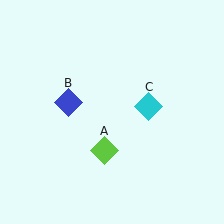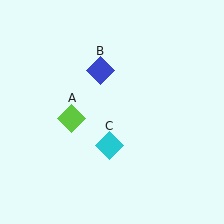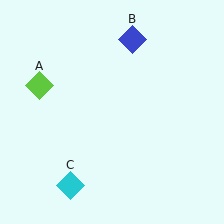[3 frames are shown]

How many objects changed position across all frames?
3 objects changed position: lime diamond (object A), blue diamond (object B), cyan diamond (object C).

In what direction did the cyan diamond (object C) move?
The cyan diamond (object C) moved down and to the left.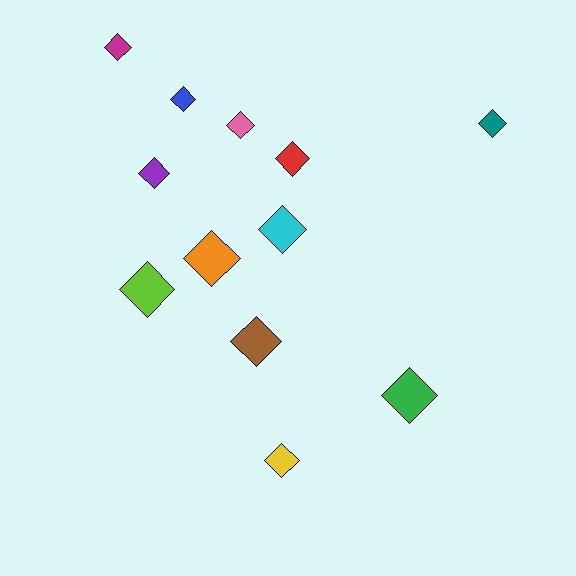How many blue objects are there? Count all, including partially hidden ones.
There is 1 blue object.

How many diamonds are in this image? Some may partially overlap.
There are 12 diamonds.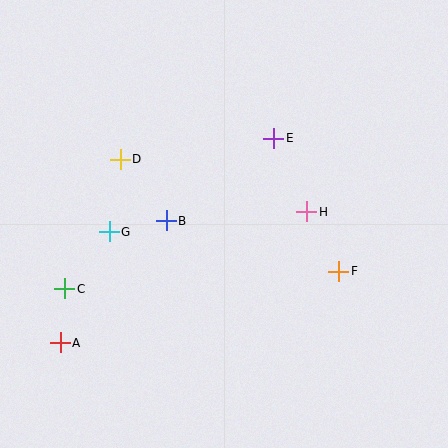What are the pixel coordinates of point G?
Point G is at (109, 232).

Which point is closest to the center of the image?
Point B at (166, 221) is closest to the center.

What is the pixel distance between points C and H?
The distance between C and H is 254 pixels.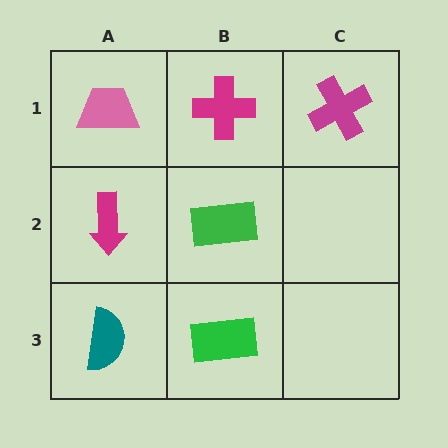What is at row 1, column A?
A pink trapezoid.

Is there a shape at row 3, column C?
No, that cell is empty.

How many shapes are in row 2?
2 shapes.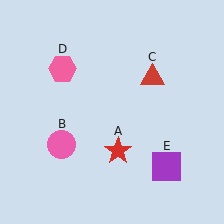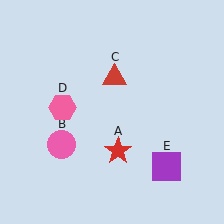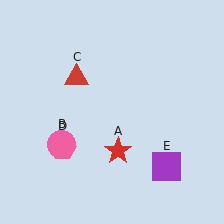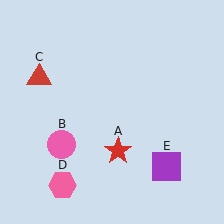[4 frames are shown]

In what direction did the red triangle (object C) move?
The red triangle (object C) moved left.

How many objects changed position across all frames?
2 objects changed position: red triangle (object C), pink hexagon (object D).